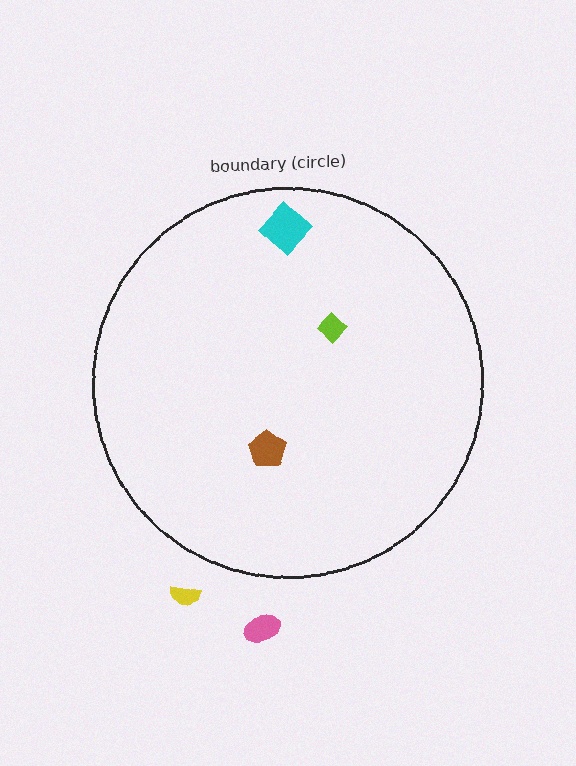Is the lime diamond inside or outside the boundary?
Inside.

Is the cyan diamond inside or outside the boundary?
Inside.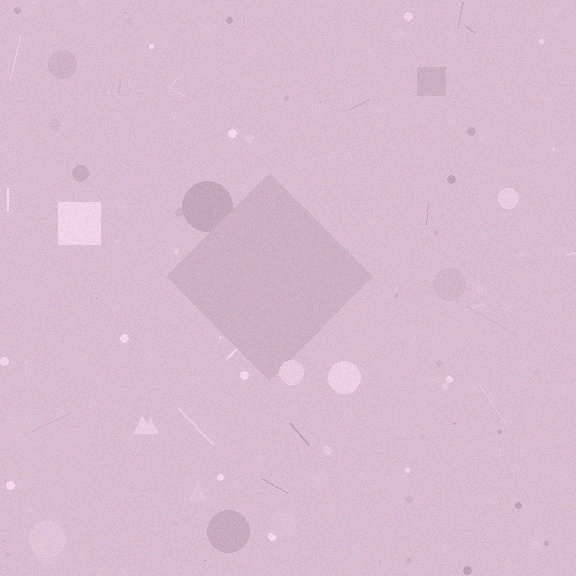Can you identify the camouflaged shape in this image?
The camouflaged shape is a diamond.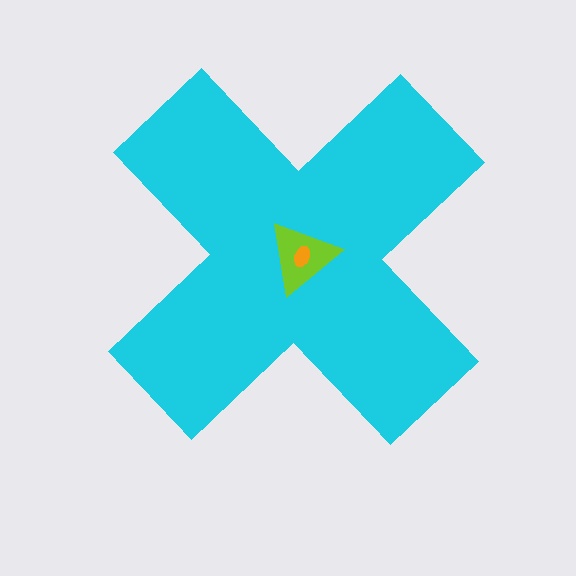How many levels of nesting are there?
3.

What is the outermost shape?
The cyan cross.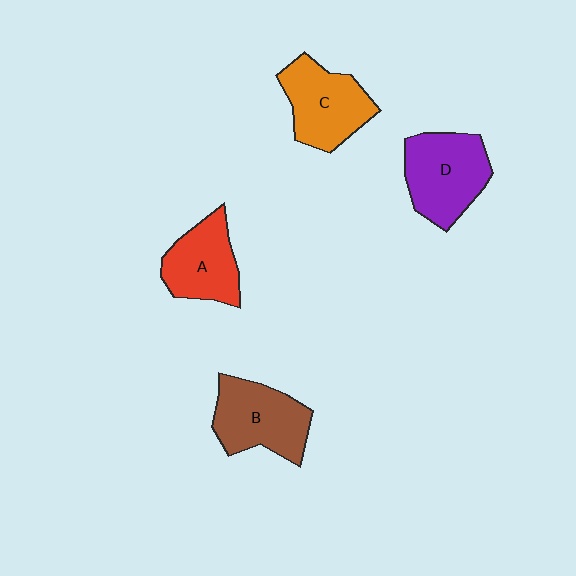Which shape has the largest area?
Shape D (purple).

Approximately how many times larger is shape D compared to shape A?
Approximately 1.2 times.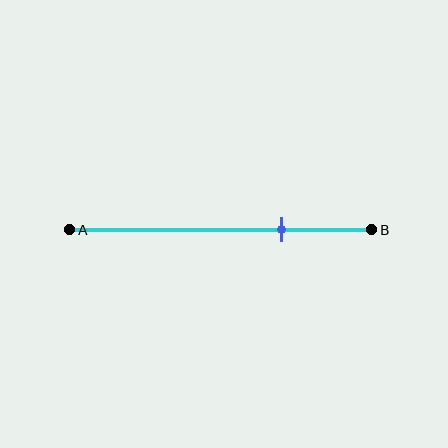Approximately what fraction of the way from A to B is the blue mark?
The blue mark is approximately 70% of the way from A to B.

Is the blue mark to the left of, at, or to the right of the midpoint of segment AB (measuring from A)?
The blue mark is to the right of the midpoint of segment AB.